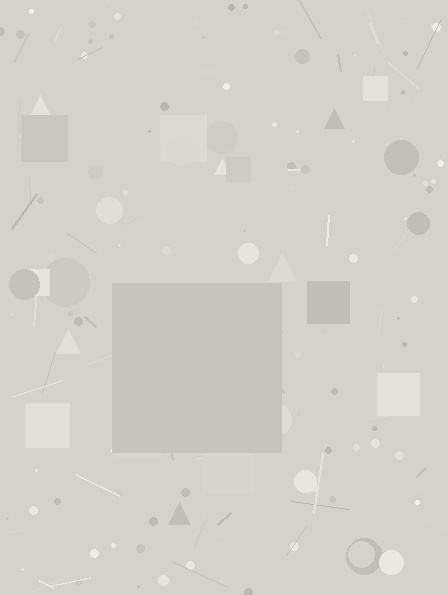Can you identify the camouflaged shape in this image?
The camouflaged shape is a square.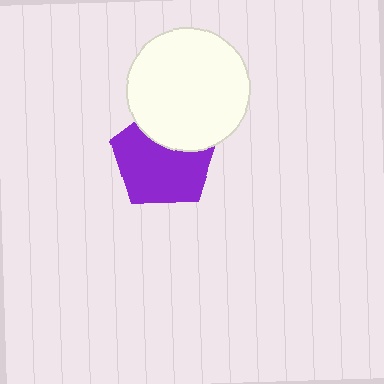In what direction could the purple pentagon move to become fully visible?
The purple pentagon could move down. That would shift it out from behind the white circle entirely.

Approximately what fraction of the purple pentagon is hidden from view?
Roughly 31% of the purple pentagon is hidden behind the white circle.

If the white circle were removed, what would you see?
You would see the complete purple pentagon.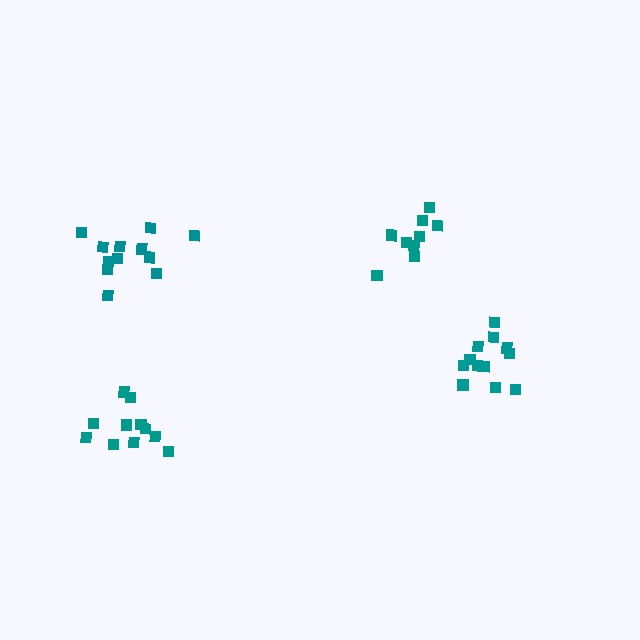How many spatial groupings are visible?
There are 4 spatial groupings.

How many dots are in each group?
Group 1: 12 dots, Group 2: 9 dots, Group 3: 11 dots, Group 4: 13 dots (45 total).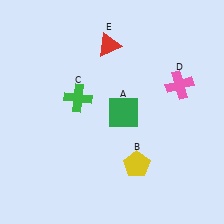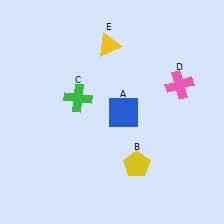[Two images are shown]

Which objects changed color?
A changed from green to blue. E changed from red to yellow.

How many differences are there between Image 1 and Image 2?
There are 2 differences between the two images.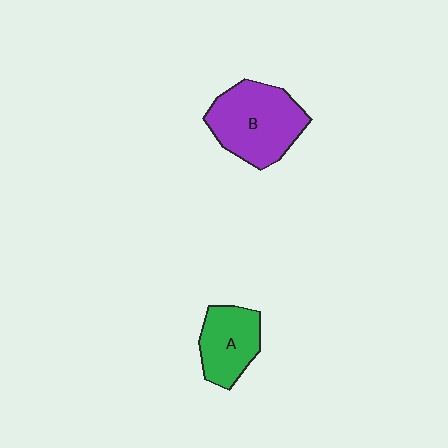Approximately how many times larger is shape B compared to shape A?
Approximately 1.5 times.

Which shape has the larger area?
Shape B (purple).